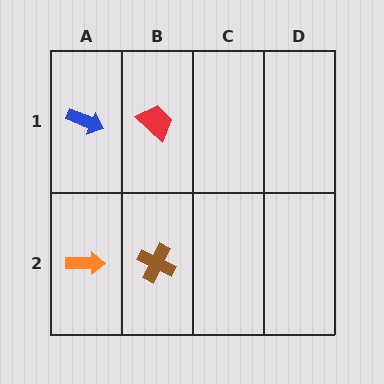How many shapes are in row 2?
2 shapes.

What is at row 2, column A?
An orange arrow.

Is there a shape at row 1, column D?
No, that cell is empty.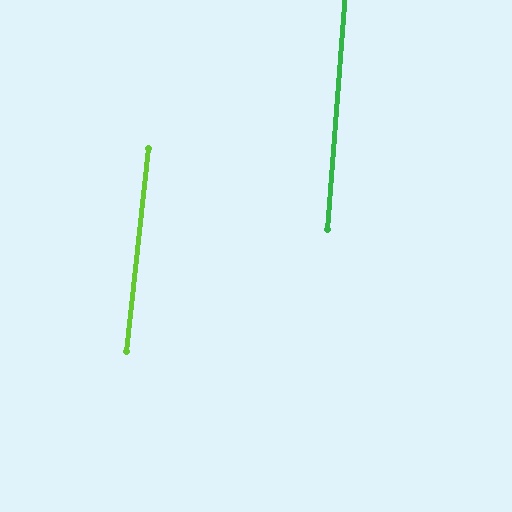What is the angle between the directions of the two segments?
Approximately 2 degrees.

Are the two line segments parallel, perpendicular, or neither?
Parallel — their directions differ by only 1.6°.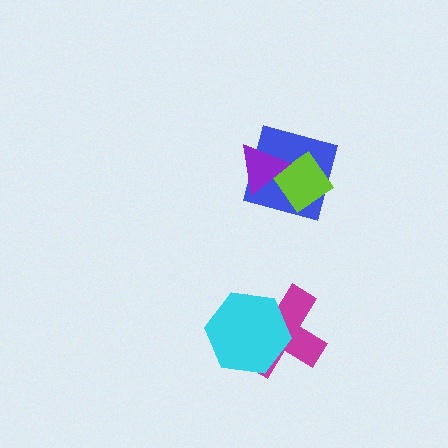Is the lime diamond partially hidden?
Yes, it is partially covered by another shape.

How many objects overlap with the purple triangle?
2 objects overlap with the purple triangle.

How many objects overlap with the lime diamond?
2 objects overlap with the lime diamond.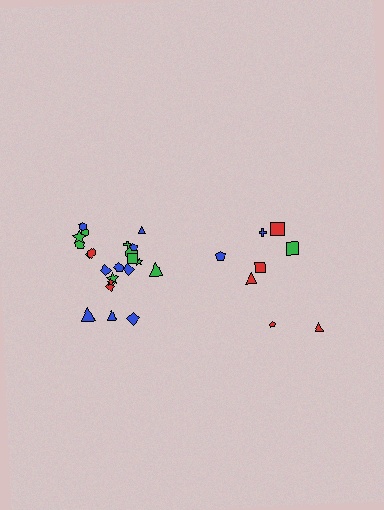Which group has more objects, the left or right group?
The left group.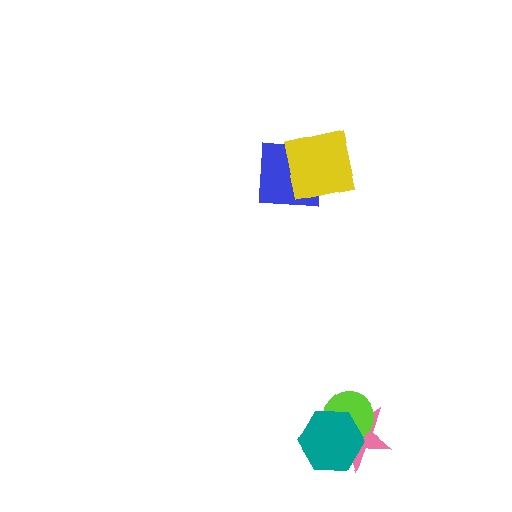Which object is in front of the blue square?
The yellow square is in front of the blue square.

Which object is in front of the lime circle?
The teal hexagon is in front of the lime circle.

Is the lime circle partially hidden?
Yes, it is partially covered by another shape.